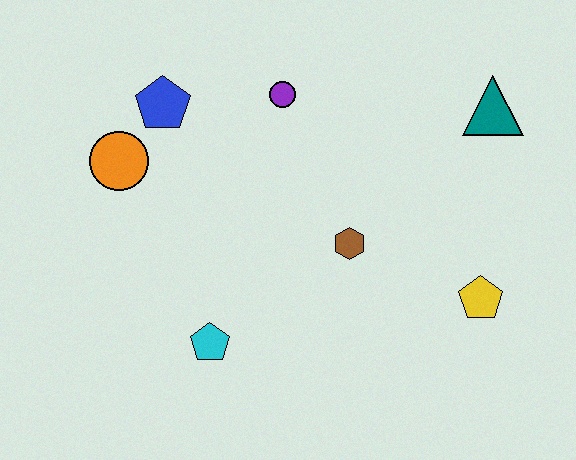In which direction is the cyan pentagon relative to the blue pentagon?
The cyan pentagon is below the blue pentagon.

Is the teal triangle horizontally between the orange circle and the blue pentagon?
No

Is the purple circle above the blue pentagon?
Yes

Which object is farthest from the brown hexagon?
The orange circle is farthest from the brown hexagon.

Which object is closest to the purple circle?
The blue pentagon is closest to the purple circle.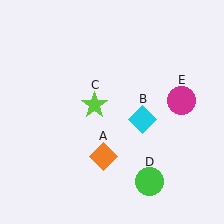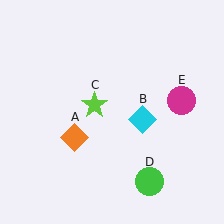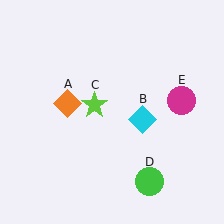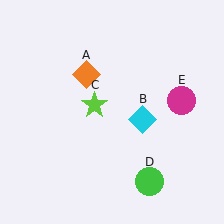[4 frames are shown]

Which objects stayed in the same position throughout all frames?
Cyan diamond (object B) and lime star (object C) and green circle (object D) and magenta circle (object E) remained stationary.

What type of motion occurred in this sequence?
The orange diamond (object A) rotated clockwise around the center of the scene.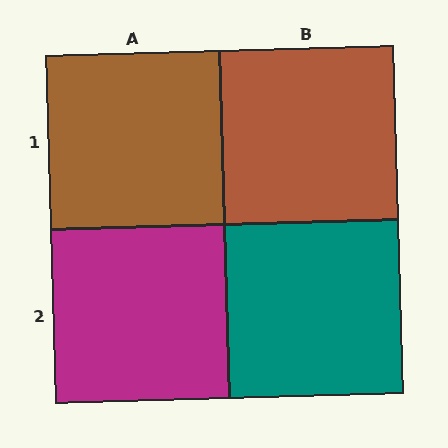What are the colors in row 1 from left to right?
Brown, brown.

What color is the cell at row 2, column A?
Magenta.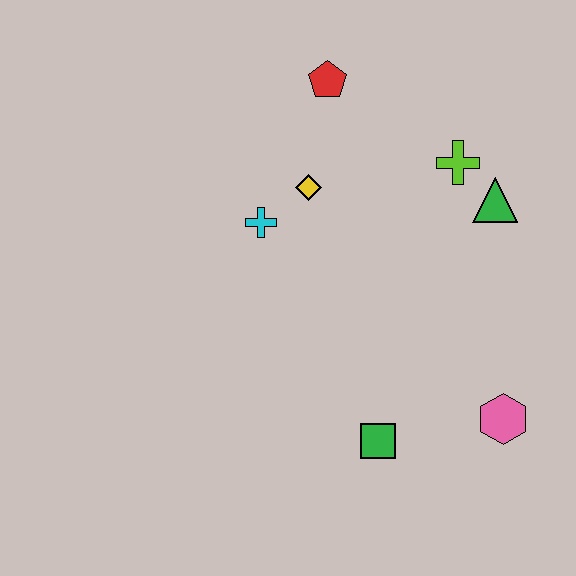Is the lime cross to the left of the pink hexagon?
Yes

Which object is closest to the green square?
The pink hexagon is closest to the green square.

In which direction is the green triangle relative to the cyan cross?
The green triangle is to the right of the cyan cross.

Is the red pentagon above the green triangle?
Yes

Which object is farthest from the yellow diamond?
The pink hexagon is farthest from the yellow diamond.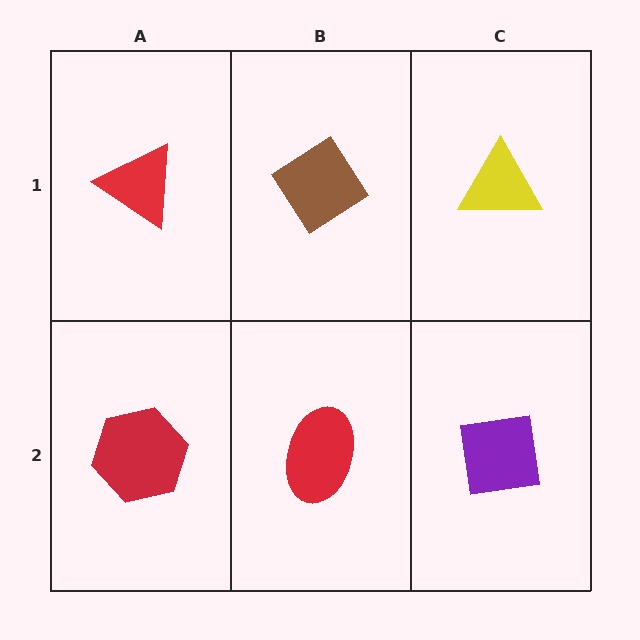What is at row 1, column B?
A brown diamond.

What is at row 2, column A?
A red hexagon.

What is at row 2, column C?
A purple square.